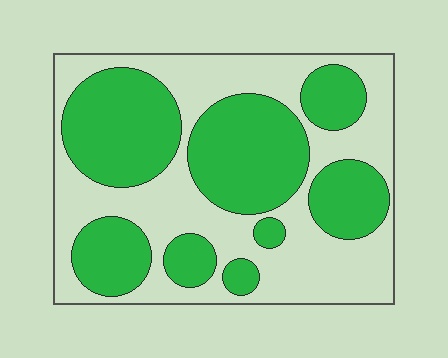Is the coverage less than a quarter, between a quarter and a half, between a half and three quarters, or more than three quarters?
Between a quarter and a half.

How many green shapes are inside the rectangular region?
8.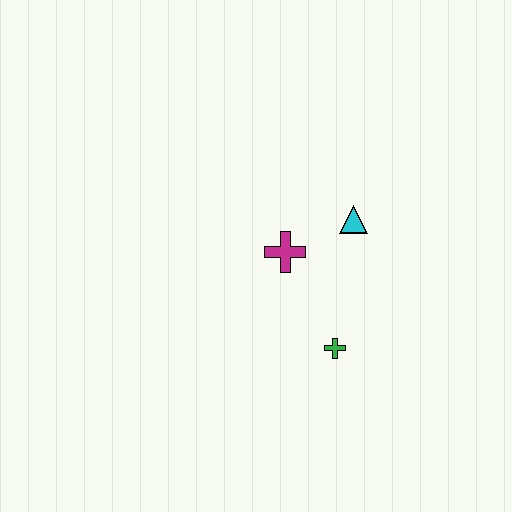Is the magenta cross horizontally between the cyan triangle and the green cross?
No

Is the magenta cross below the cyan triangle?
Yes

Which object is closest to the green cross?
The magenta cross is closest to the green cross.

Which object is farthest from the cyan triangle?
The green cross is farthest from the cyan triangle.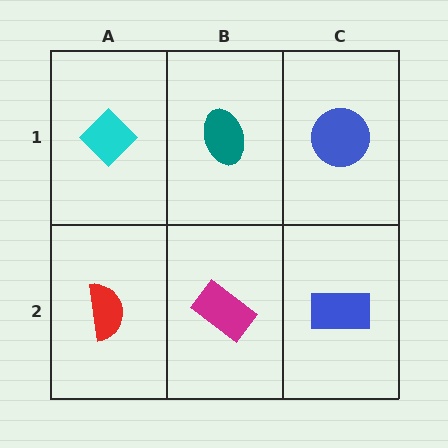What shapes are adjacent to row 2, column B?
A teal ellipse (row 1, column B), a red semicircle (row 2, column A), a blue rectangle (row 2, column C).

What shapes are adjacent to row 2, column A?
A cyan diamond (row 1, column A), a magenta rectangle (row 2, column B).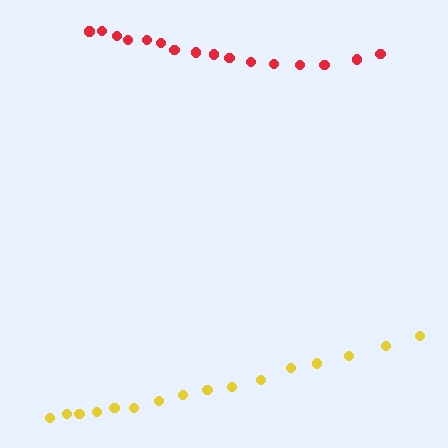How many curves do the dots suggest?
There are 2 distinct paths.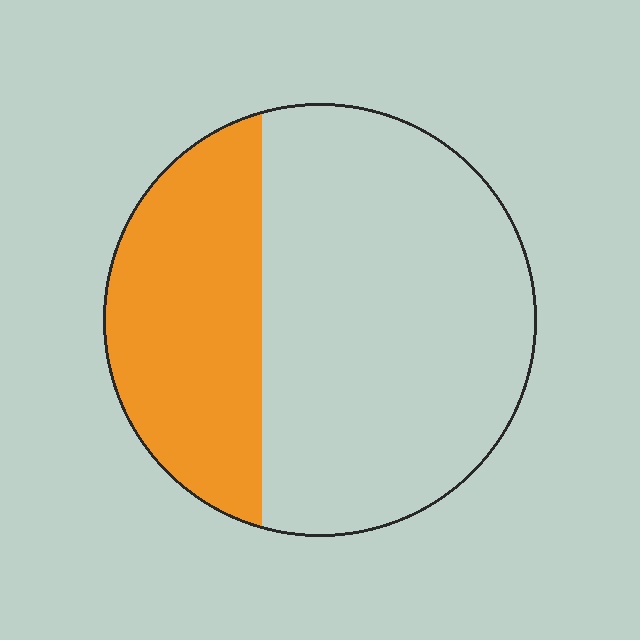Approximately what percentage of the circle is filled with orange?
Approximately 35%.